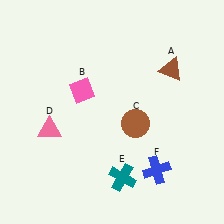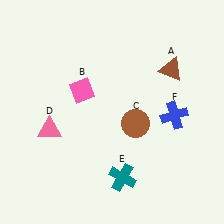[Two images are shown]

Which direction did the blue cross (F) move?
The blue cross (F) moved up.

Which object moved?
The blue cross (F) moved up.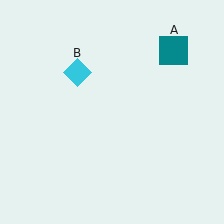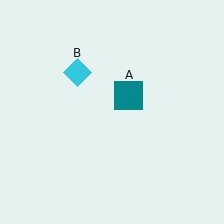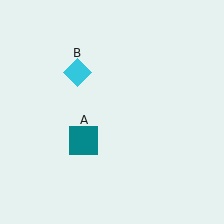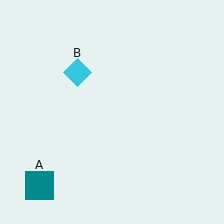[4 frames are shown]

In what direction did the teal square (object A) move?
The teal square (object A) moved down and to the left.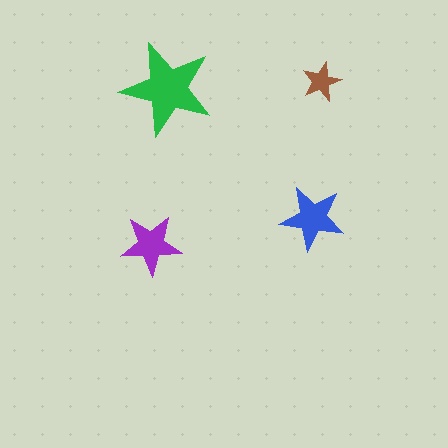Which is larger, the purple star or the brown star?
The purple one.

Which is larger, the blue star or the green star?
The green one.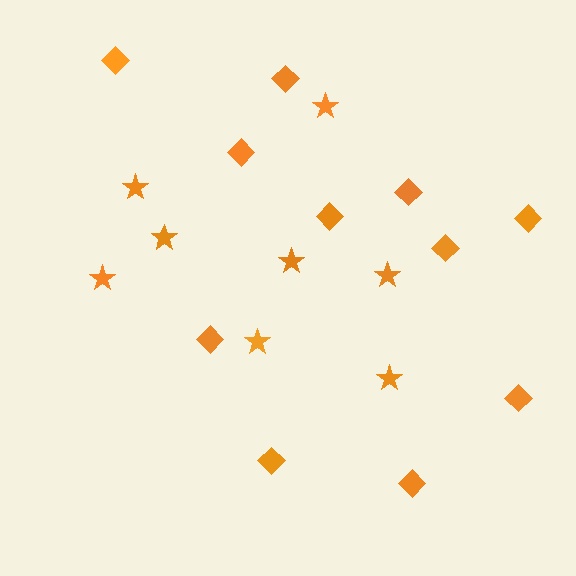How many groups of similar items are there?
There are 2 groups: one group of diamonds (11) and one group of stars (8).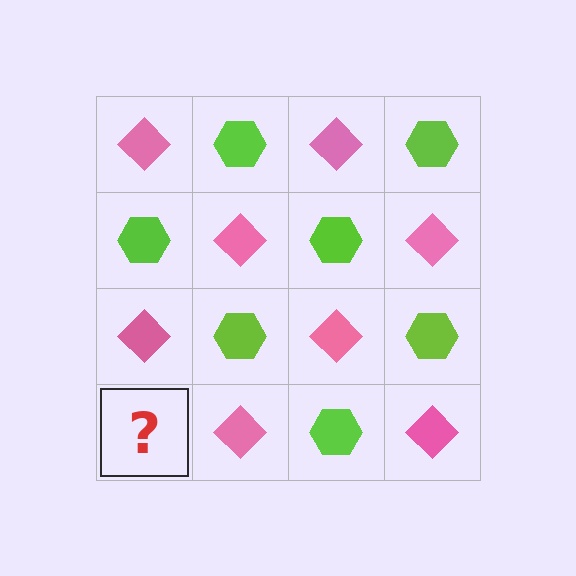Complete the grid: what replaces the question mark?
The question mark should be replaced with a lime hexagon.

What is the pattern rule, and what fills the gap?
The rule is that it alternates pink diamond and lime hexagon in a checkerboard pattern. The gap should be filled with a lime hexagon.